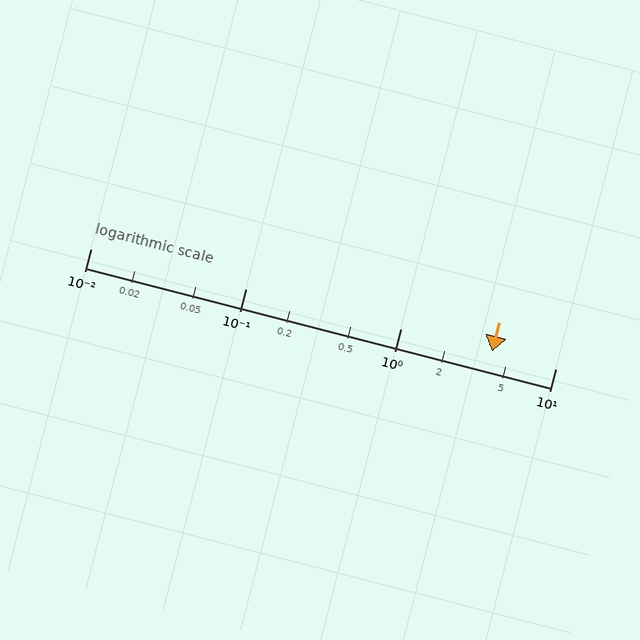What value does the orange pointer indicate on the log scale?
The pointer indicates approximately 3.9.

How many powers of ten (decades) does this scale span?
The scale spans 3 decades, from 0.01 to 10.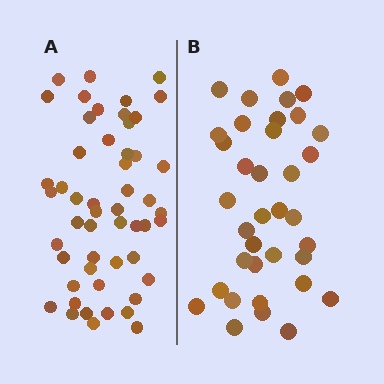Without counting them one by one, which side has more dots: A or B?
Region A (the left region) has more dots.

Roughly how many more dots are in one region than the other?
Region A has approximately 15 more dots than region B.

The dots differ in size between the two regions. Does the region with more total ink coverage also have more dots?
No. Region B has more total ink coverage because its dots are larger, but region A actually contains more individual dots. Total area can be misleading — the number of items is what matters here.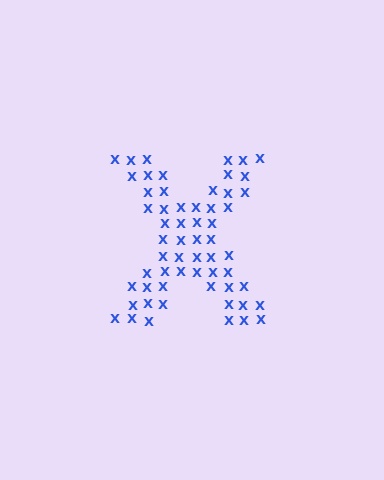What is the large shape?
The large shape is the letter X.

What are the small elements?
The small elements are letter X's.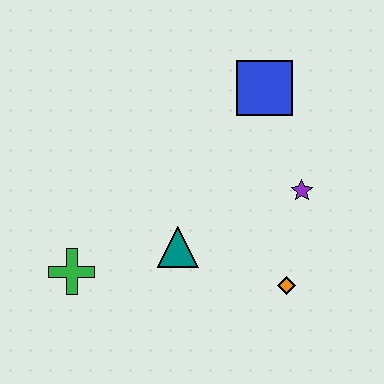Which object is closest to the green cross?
The teal triangle is closest to the green cross.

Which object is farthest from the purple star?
The green cross is farthest from the purple star.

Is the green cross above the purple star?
No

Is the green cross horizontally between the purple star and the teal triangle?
No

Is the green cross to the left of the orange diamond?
Yes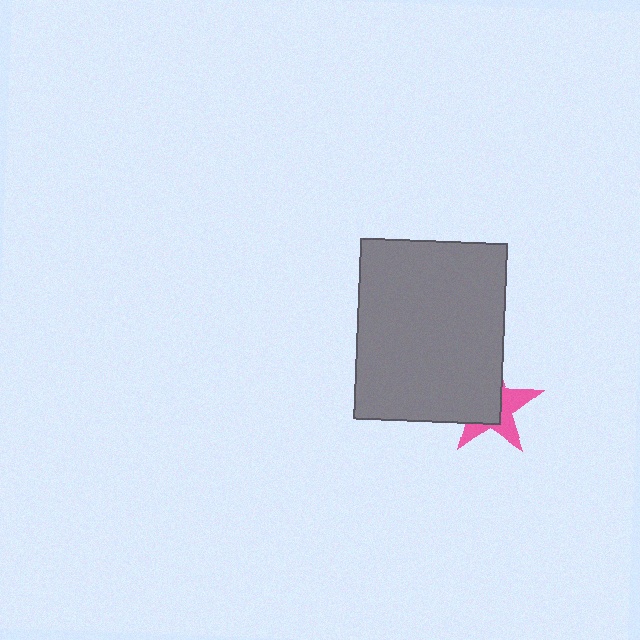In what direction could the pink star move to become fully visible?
The pink star could move toward the lower-right. That would shift it out from behind the gray rectangle entirely.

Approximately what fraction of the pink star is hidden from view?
Roughly 57% of the pink star is hidden behind the gray rectangle.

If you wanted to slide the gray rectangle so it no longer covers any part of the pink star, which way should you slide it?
Slide it toward the upper-left — that is the most direct way to separate the two shapes.